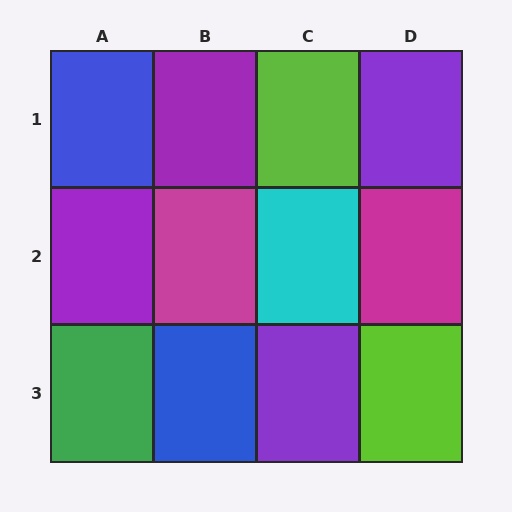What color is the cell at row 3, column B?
Blue.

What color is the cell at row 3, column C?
Purple.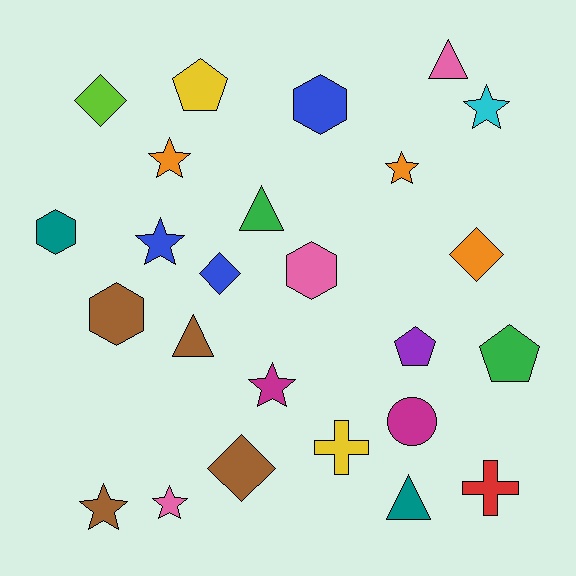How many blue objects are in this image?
There are 3 blue objects.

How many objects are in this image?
There are 25 objects.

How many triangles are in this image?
There are 4 triangles.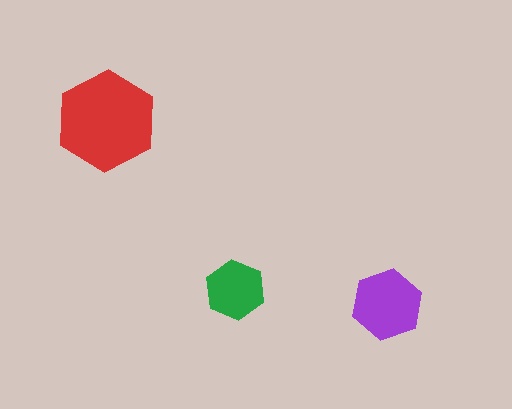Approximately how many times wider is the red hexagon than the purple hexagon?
About 1.5 times wider.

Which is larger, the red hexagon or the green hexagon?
The red one.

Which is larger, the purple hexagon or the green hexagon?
The purple one.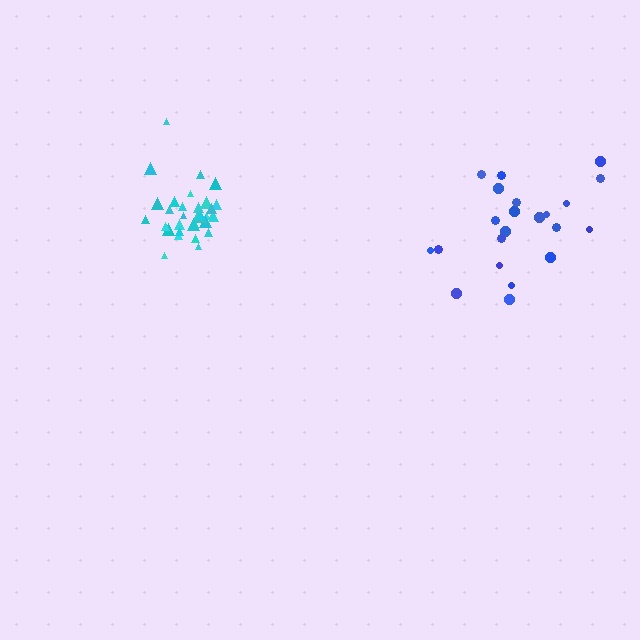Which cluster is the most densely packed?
Cyan.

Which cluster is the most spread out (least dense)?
Blue.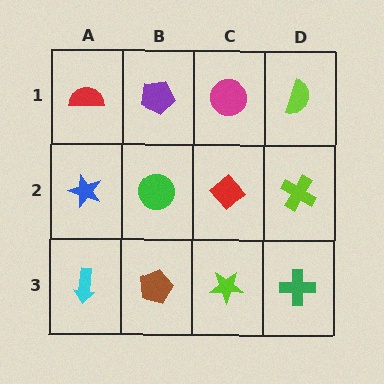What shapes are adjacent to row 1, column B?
A green circle (row 2, column B), a red semicircle (row 1, column A), a magenta circle (row 1, column C).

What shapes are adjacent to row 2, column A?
A red semicircle (row 1, column A), a cyan arrow (row 3, column A), a green circle (row 2, column B).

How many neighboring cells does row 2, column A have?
3.